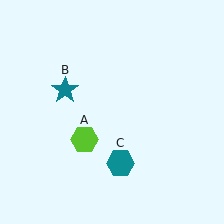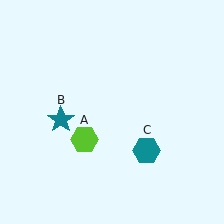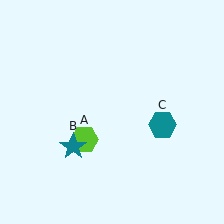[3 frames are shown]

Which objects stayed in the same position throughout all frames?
Lime hexagon (object A) remained stationary.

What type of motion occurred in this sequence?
The teal star (object B), teal hexagon (object C) rotated counterclockwise around the center of the scene.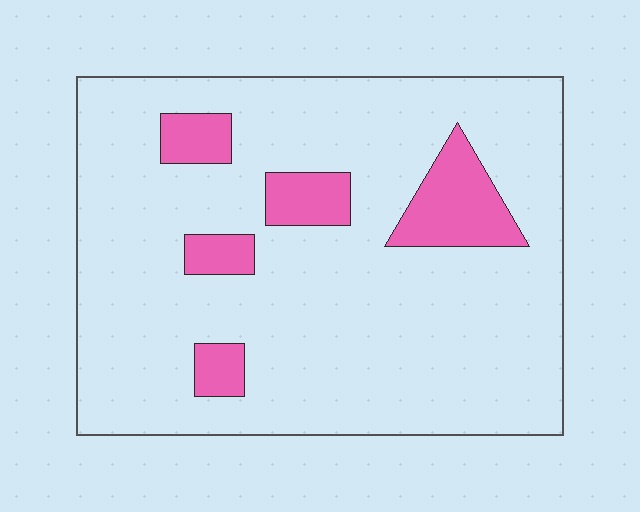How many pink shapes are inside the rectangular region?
5.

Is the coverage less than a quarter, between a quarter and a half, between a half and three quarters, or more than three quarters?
Less than a quarter.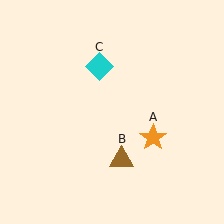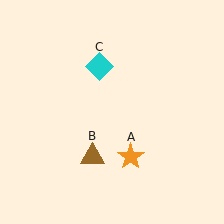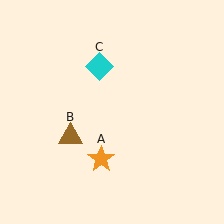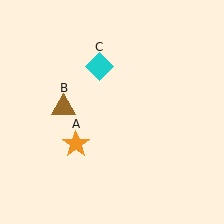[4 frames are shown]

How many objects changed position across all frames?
2 objects changed position: orange star (object A), brown triangle (object B).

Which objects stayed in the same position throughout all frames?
Cyan diamond (object C) remained stationary.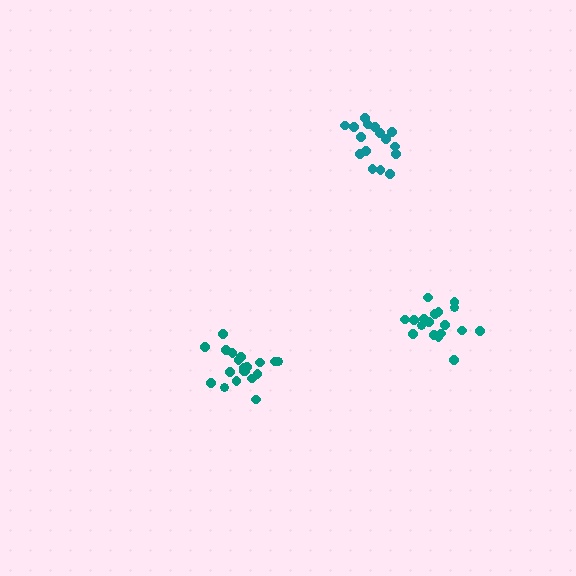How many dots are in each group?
Group 1: 21 dots, Group 2: 16 dots, Group 3: 18 dots (55 total).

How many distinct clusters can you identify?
There are 3 distinct clusters.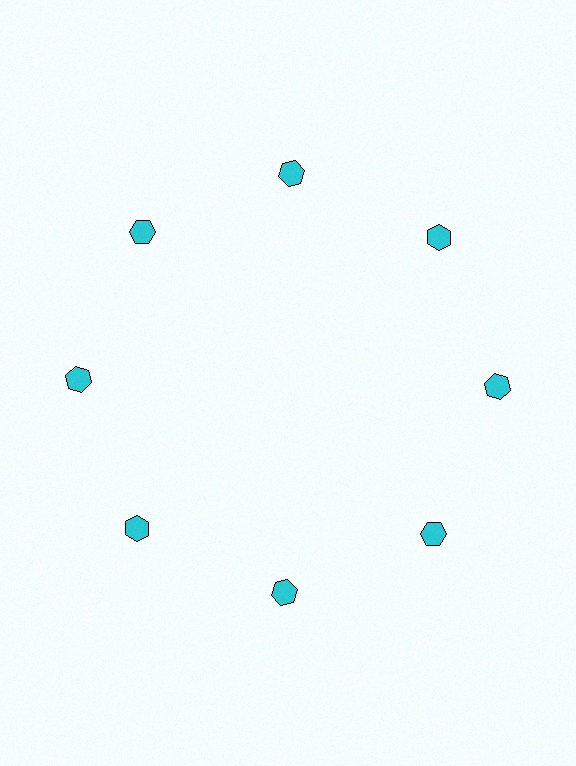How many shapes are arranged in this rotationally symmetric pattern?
There are 8 shapes, arranged in 8 groups of 1.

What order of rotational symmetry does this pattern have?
This pattern has 8-fold rotational symmetry.